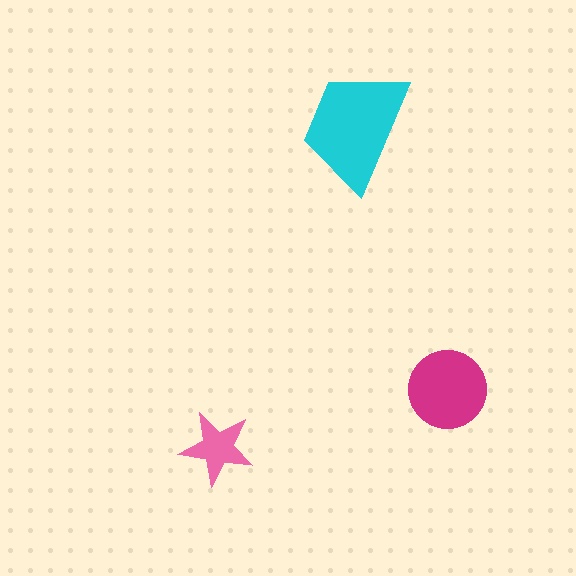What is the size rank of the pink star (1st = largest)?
3rd.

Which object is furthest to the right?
The magenta circle is rightmost.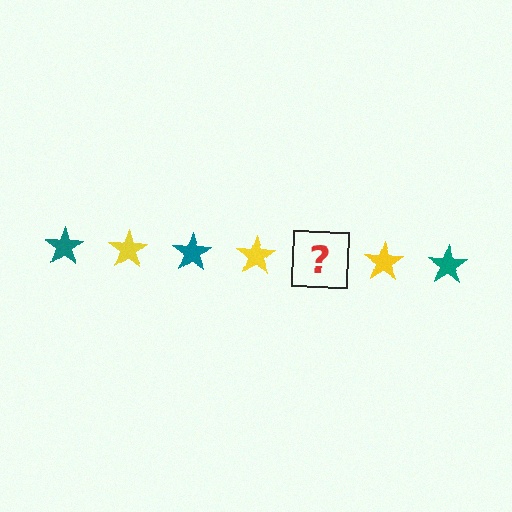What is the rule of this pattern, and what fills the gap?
The rule is that the pattern cycles through teal, yellow stars. The gap should be filled with a teal star.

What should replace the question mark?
The question mark should be replaced with a teal star.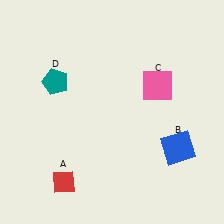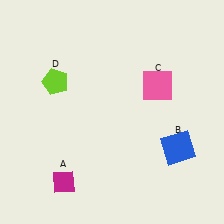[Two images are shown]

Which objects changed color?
A changed from red to magenta. D changed from teal to lime.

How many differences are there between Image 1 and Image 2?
There are 2 differences between the two images.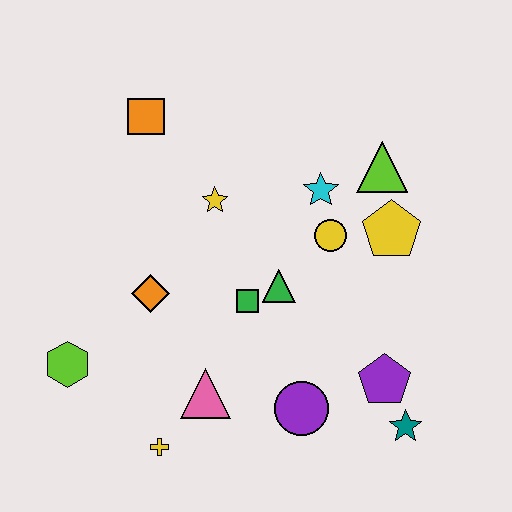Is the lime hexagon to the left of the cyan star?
Yes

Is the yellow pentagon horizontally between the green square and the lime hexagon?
No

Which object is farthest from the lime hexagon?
The lime triangle is farthest from the lime hexagon.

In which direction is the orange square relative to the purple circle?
The orange square is above the purple circle.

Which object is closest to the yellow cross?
The pink triangle is closest to the yellow cross.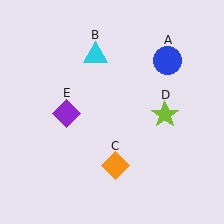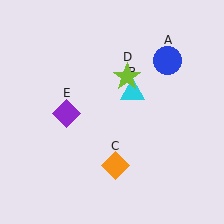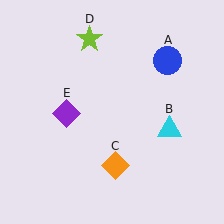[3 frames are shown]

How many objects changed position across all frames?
2 objects changed position: cyan triangle (object B), lime star (object D).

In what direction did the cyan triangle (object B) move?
The cyan triangle (object B) moved down and to the right.